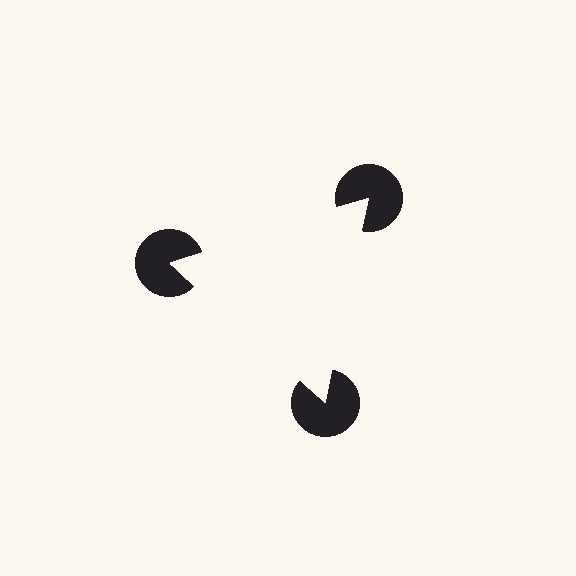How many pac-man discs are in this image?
There are 3 — one at each vertex of the illusory triangle.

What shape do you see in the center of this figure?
An illusory triangle — its edges are inferred from the aligned wedge cuts in the pac-man discs, not physically drawn.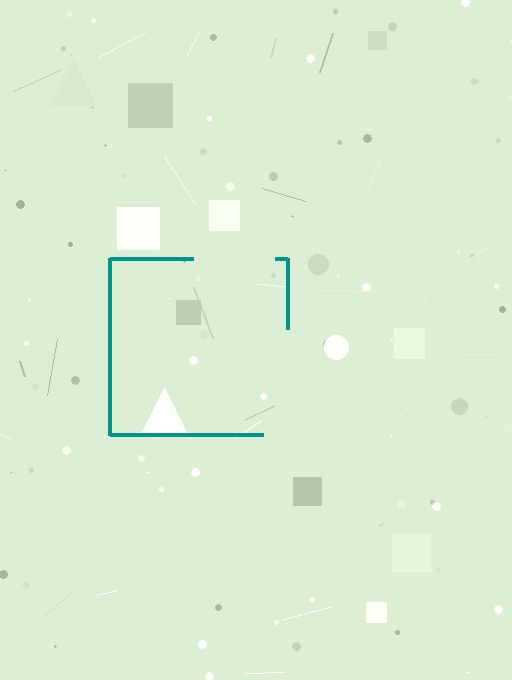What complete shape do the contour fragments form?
The contour fragments form a square.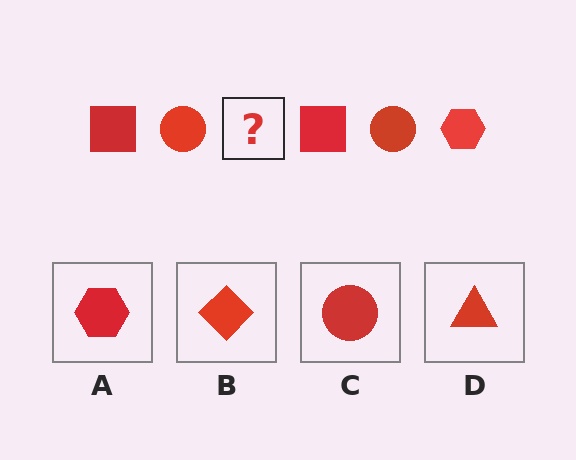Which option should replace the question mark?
Option A.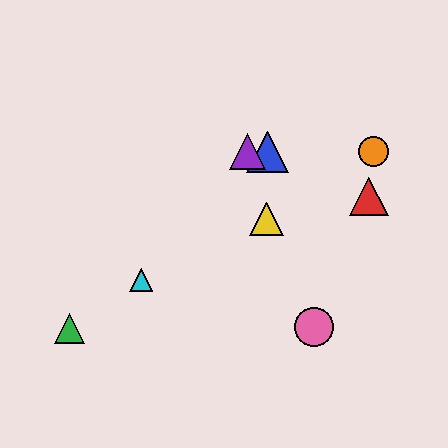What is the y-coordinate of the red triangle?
The red triangle is at y≈197.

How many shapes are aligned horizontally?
3 shapes (the blue triangle, the purple triangle, the orange circle) are aligned horizontally.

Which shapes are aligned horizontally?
The blue triangle, the purple triangle, the orange circle are aligned horizontally.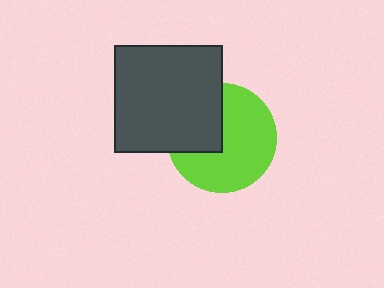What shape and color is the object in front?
The object in front is a dark gray square.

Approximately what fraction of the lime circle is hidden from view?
Roughly 35% of the lime circle is hidden behind the dark gray square.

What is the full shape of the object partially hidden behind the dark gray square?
The partially hidden object is a lime circle.